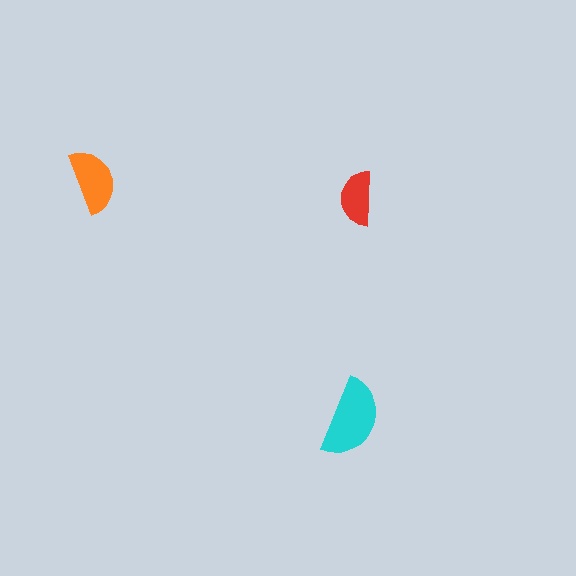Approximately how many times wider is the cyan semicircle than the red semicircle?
About 1.5 times wider.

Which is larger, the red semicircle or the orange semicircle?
The orange one.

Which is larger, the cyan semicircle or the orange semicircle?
The cyan one.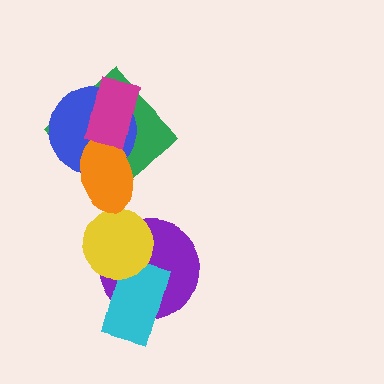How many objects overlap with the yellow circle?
2 objects overlap with the yellow circle.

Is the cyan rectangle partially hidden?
Yes, it is partially covered by another shape.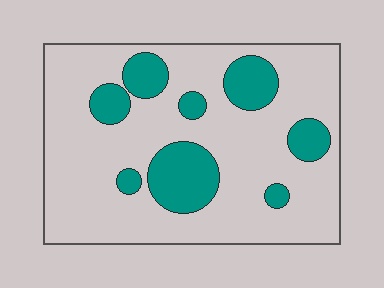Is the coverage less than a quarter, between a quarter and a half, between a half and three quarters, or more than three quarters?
Less than a quarter.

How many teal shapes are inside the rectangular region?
8.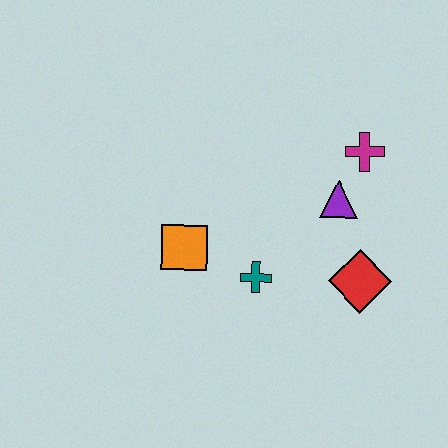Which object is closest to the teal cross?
The orange square is closest to the teal cross.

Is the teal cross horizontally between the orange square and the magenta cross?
Yes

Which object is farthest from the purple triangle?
The orange square is farthest from the purple triangle.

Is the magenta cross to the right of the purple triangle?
Yes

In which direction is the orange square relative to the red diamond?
The orange square is to the left of the red diamond.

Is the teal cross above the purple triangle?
No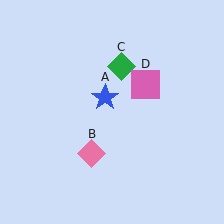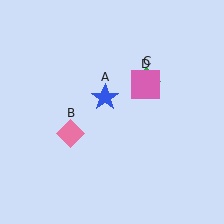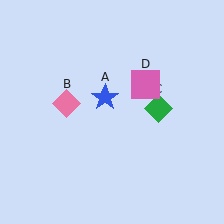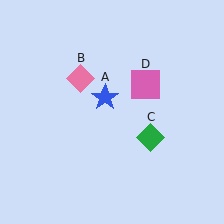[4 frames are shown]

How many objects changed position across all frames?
2 objects changed position: pink diamond (object B), green diamond (object C).